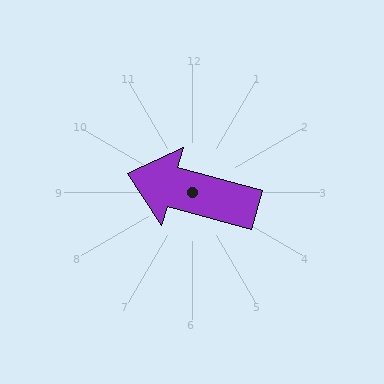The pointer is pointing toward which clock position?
Roughly 10 o'clock.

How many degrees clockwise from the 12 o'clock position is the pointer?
Approximately 286 degrees.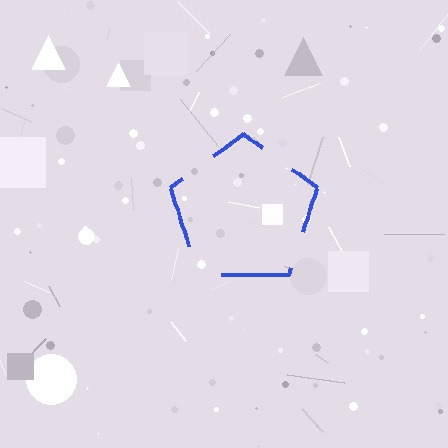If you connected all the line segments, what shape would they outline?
They would outline a pentagon.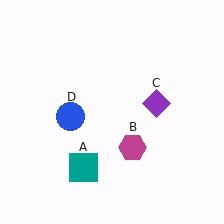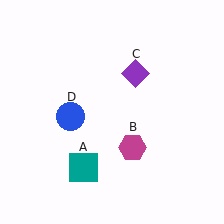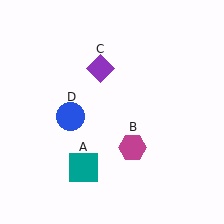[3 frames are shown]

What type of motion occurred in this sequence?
The purple diamond (object C) rotated counterclockwise around the center of the scene.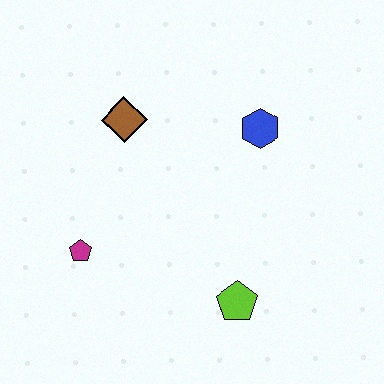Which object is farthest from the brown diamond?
The lime pentagon is farthest from the brown diamond.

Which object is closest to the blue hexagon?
The brown diamond is closest to the blue hexagon.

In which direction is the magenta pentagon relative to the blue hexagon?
The magenta pentagon is to the left of the blue hexagon.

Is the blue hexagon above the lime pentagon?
Yes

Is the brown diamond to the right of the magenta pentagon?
Yes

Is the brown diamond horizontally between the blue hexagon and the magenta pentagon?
Yes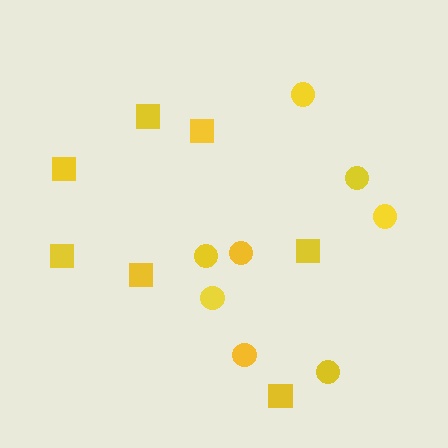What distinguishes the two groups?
There are 2 groups: one group of squares (7) and one group of circles (8).